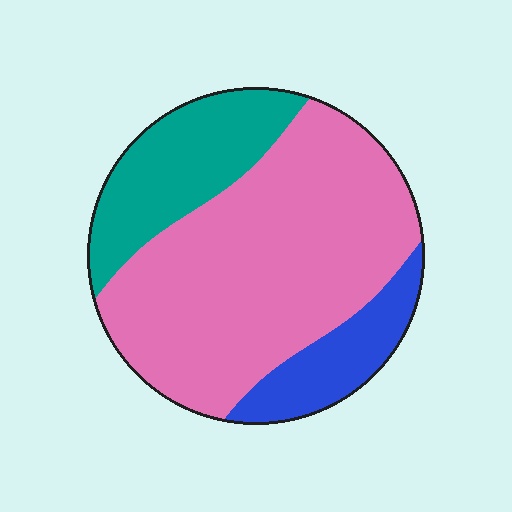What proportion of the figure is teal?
Teal covers 22% of the figure.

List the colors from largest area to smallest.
From largest to smallest: pink, teal, blue.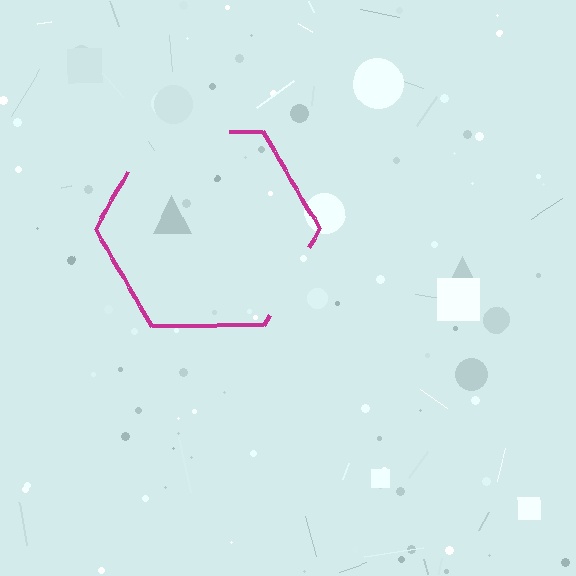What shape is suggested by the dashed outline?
The dashed outline suggests a hexagon.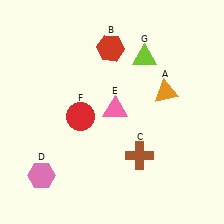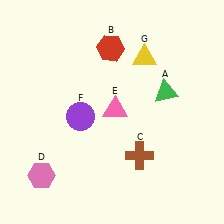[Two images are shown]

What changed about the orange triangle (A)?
In Image 1, A is orange. In Image 2, it changed to green.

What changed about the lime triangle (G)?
In Image 1, G is lime. In Image 2, it changed to yellow.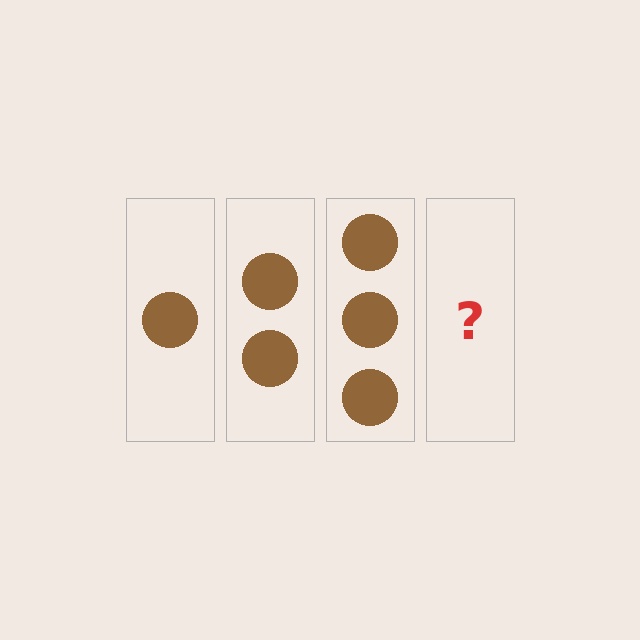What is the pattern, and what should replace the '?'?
The pattern is that each step adds one more circle. The '?' should be 4 circles.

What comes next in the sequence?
The next element should be 4 circles.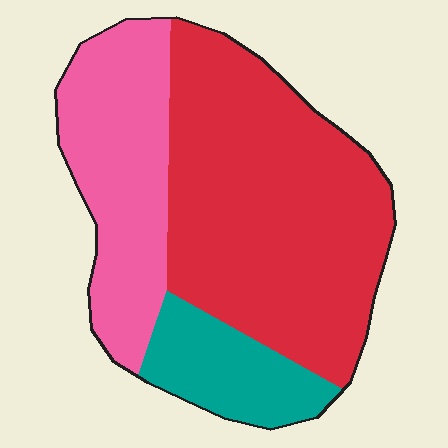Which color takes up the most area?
Red, at roughly 55%.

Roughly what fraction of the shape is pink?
Pink takes up about one quarter (1/4) of the shape.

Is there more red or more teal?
Red.